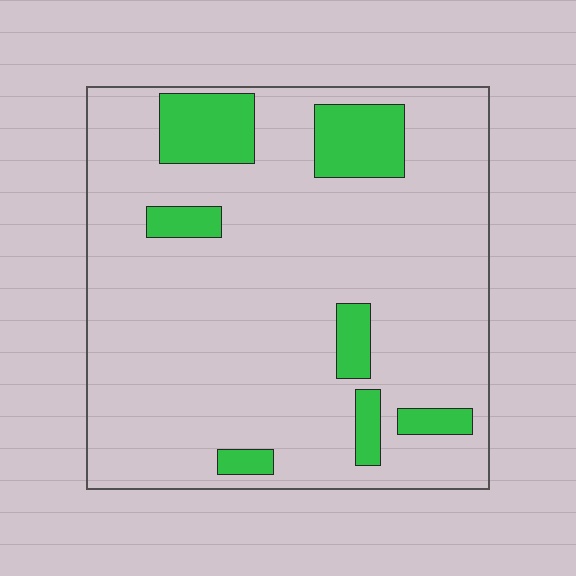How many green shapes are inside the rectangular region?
7.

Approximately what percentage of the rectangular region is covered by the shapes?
Approximately 15%.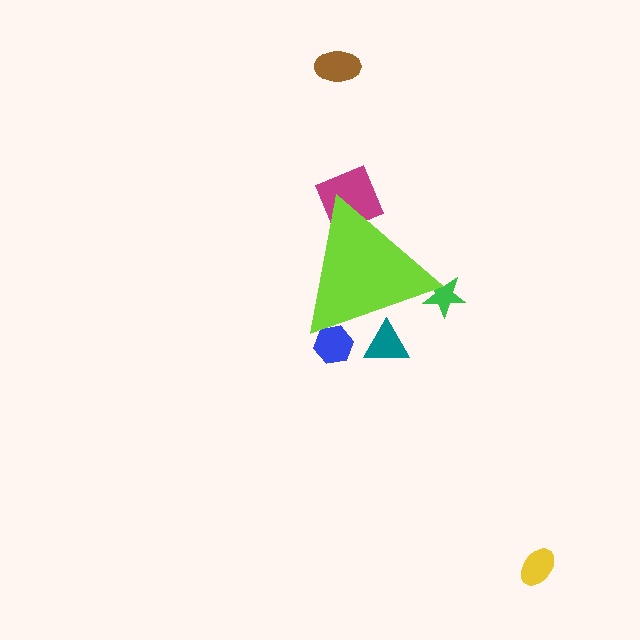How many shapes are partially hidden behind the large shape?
4 shapes are partially hidden.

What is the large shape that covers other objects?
A lime triangle.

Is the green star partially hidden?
Yes, the green star is partially hidden behind the lime triangle.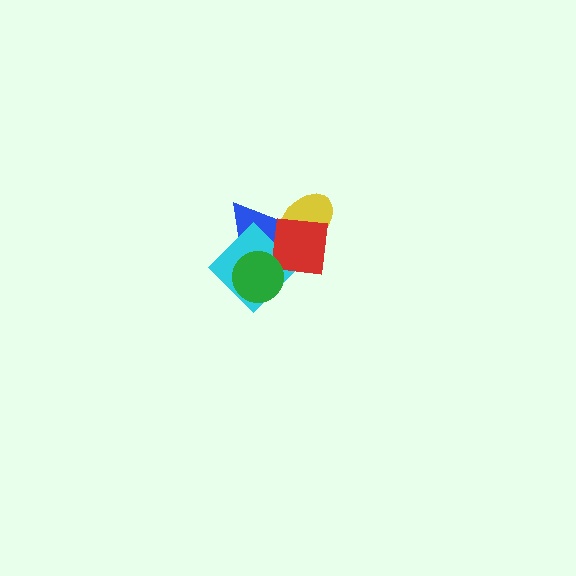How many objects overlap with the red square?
4 objects overlap with the red square.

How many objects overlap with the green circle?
3 objects overlap with the green circle.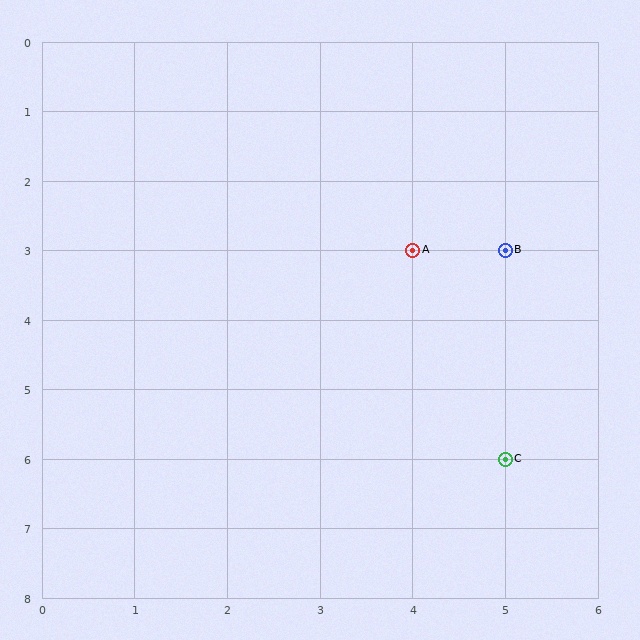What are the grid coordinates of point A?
Point A is at grid coordinates (4, 3).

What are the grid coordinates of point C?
Point C is at grid coordinates (5, 6).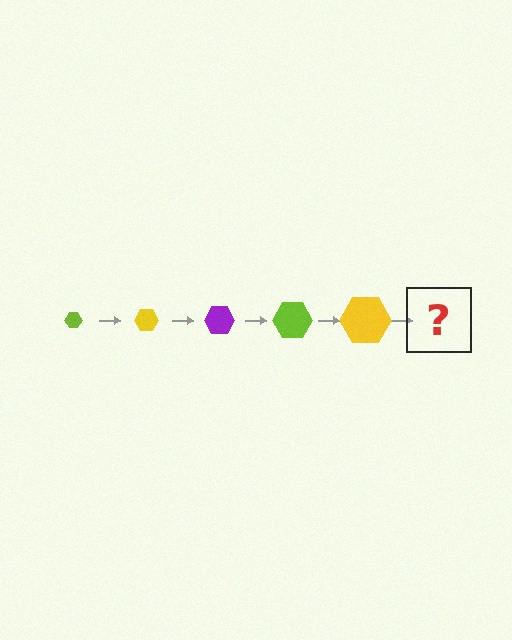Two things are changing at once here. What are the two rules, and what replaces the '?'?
The two rules are that the hexagon grows larger each step and the color cycles through lime, yellow, and purple. The '?' should be a purple hexagon, larger than the previous one.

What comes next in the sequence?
The next element should be a purple hexagon, larger than the previous one.